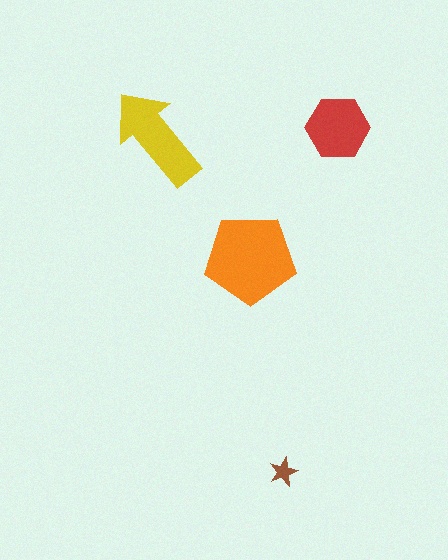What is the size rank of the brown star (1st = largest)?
4th.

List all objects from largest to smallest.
The orange pentagon, the yellow arrow, the red hexagon, the brown star.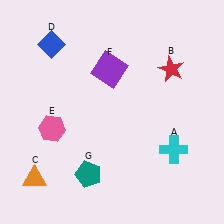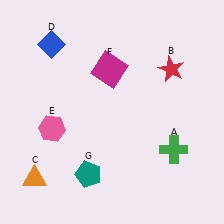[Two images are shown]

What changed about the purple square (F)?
In Image 1, F is purple. In Image 2, it changed to magenta.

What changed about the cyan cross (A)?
In Image 1, A is cyan. In Image 2, it changed to green.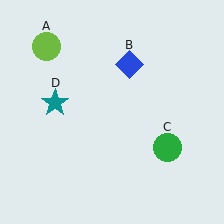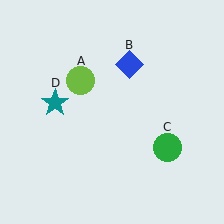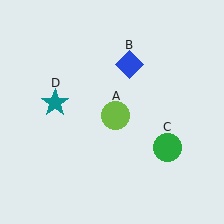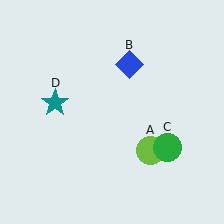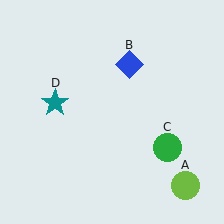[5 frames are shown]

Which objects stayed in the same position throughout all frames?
Blue diamond (object B) and green circle (object C) and teal star (object D) remained stationary.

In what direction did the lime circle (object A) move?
The lime circle (object A) moved down and to the right.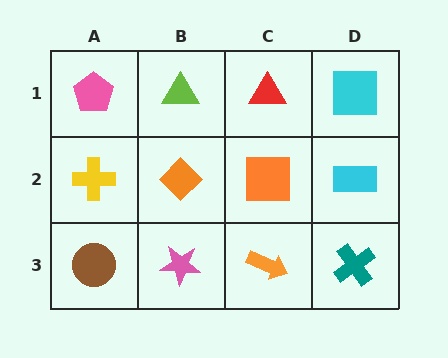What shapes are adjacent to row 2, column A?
A pink pentagon (row 1, column A), a brown circle (row 3, column A), an orange diamond (row 2, column B).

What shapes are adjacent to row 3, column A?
A yellow cross (row 2, column A), a pink star (row 3, column B).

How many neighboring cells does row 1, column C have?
3.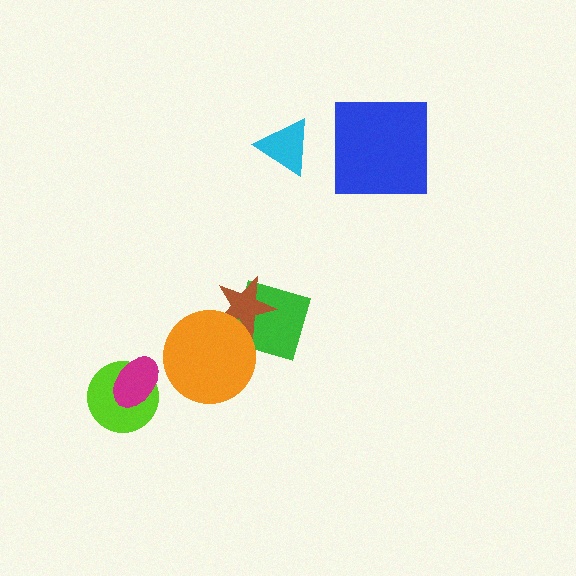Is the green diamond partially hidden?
Yes, it is partially covered by another shape.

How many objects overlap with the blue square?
0 objects overlap with the blue square.